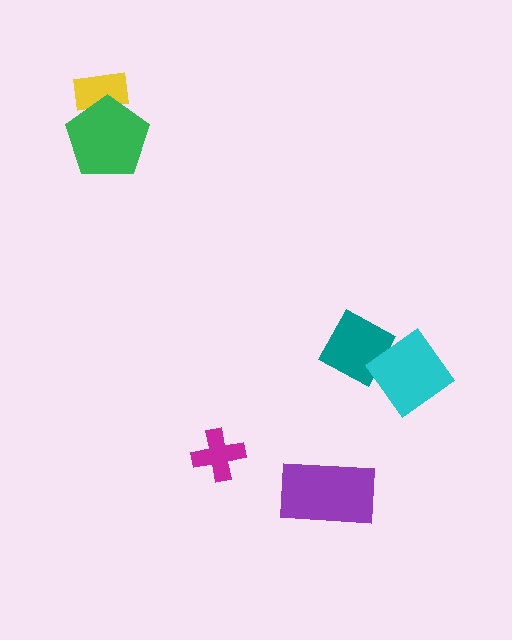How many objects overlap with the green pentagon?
1 object overlaps with the green pentagon.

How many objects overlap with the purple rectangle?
0 objects overlap with the purple rectangle.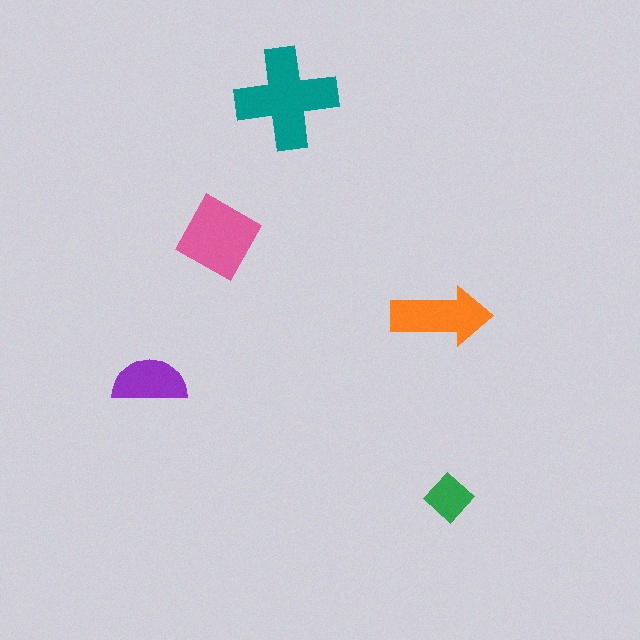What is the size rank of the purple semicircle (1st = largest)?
4th.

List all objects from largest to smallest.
The teal cross, the pink square, the orange arrow, the purple semicircle, the green diamond.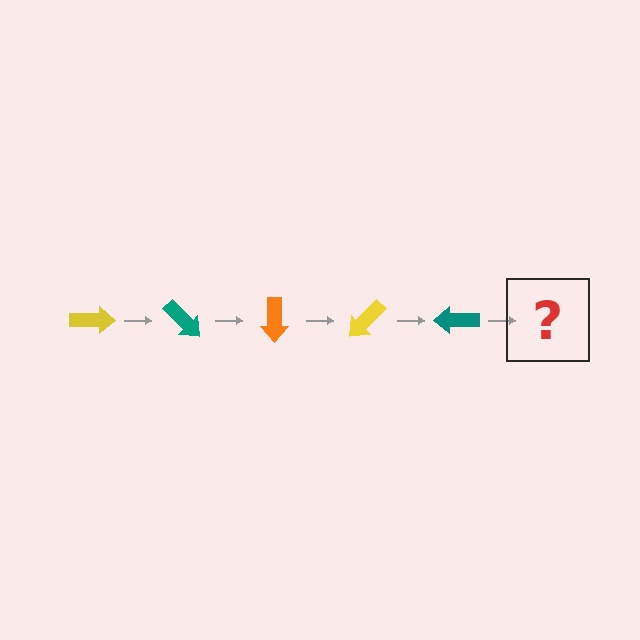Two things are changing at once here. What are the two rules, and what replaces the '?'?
The two rules are that it rotates 45 degrees each step and the color cycles through yellow, teal, and orange. The '?' should be an orange arrow, rotated 225 degrees from the start.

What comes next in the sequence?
The next element should be an orange arrow, rotated 225 degrees from the start.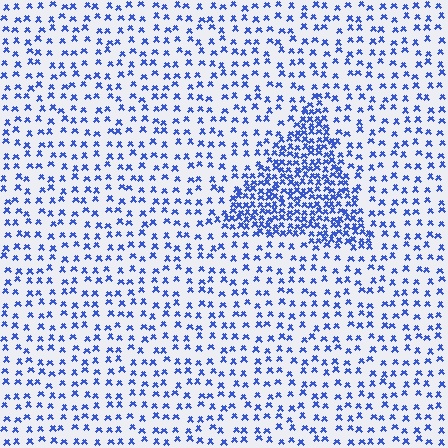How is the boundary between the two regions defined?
The boundary is defined by a change in element density (approximately 2.6x ratio). All elements are the same color, size, and shape.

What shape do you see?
I see a triangle.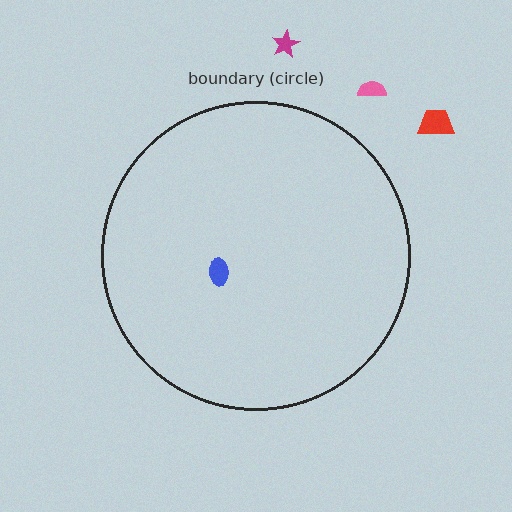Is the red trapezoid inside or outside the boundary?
Outside.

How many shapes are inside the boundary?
1 inside, 3 outside.